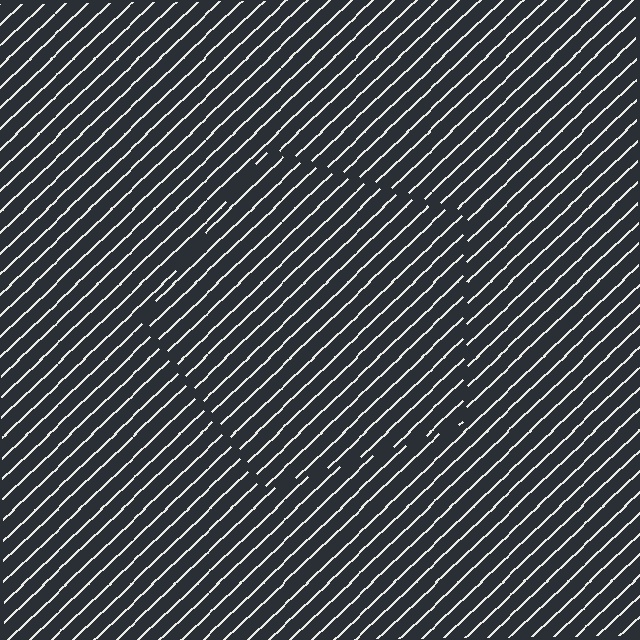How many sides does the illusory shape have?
5 sides — the line-ends trace a pentagon.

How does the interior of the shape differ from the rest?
The interior of the shape contains the same grating, shifted by half a period — the contour is defined by the phase discontinuity where line-ends from the inner and outer gratings abut.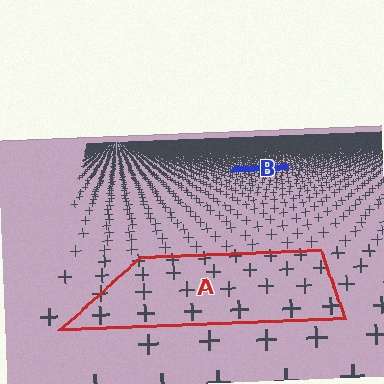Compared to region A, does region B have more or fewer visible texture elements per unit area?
Region B has more texture elements per unit area — they are packed more densely because it is farther away.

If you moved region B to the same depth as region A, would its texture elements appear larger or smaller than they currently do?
They would appear larger. At a closer depth, the same texture elements are projected at a bigger on-screen size.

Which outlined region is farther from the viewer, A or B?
Region B is farther from the viewer — the texture elements inside it appear smaller and more densely packed.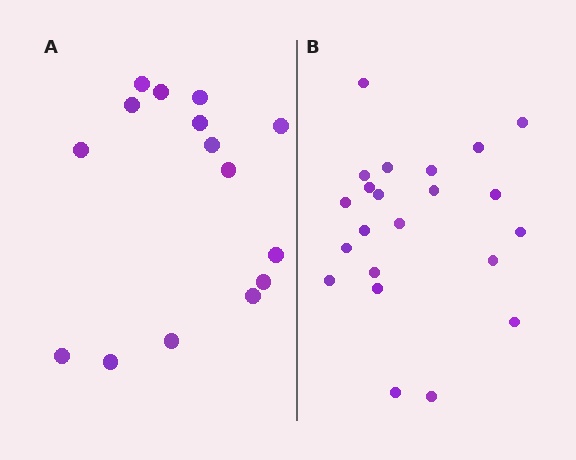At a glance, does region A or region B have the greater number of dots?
Region B (the right region) has more dots.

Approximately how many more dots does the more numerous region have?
Region B has roughly 8 or so more dots than region A.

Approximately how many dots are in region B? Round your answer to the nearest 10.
About 20 dots. (The exact count is 22, which rounds to 20.)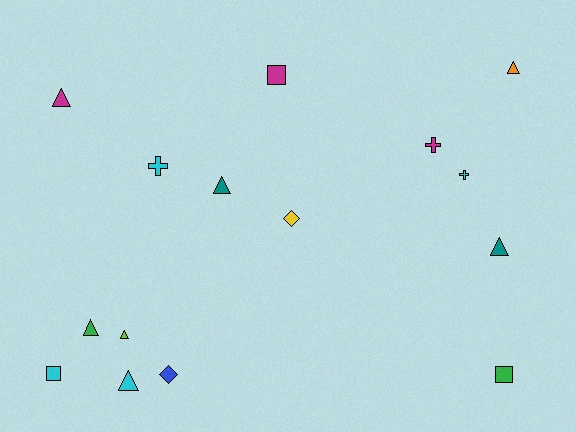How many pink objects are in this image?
There are no pink objects.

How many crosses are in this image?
There are 3 crosses.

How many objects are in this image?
There are 15 objects.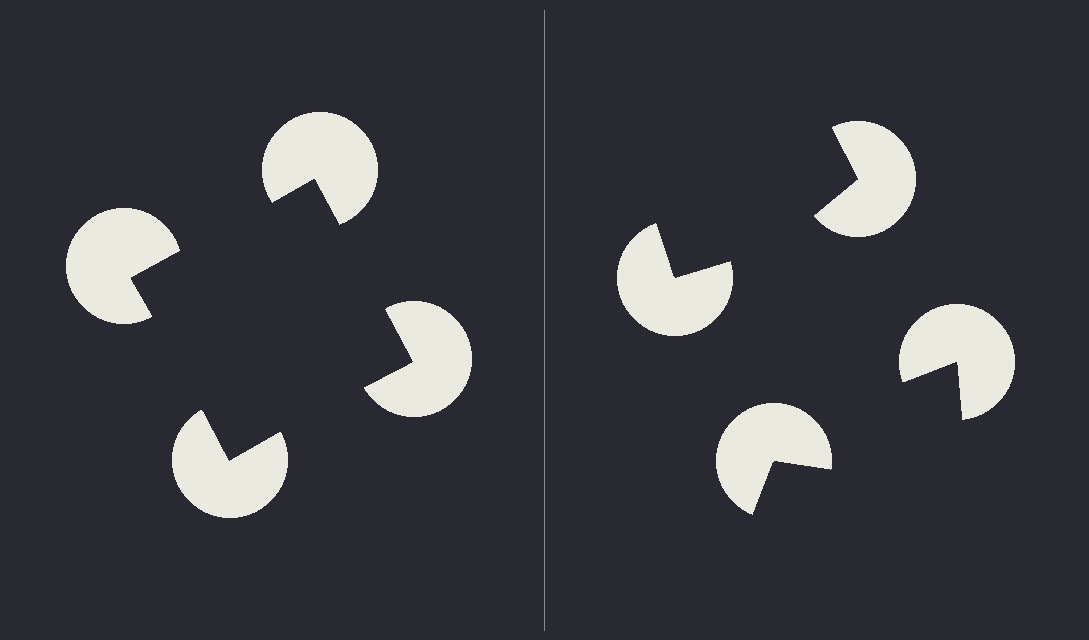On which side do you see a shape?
An illusory square appears on the left side. On the right side the wedge cuts are rotated, so no coherent shape forms.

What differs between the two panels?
The pac-man discs are positioned identically on both sides; only the wedge orientations differ. On the left they align to a square; on the right they are misaligned.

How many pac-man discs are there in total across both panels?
8 — 4 on each side.